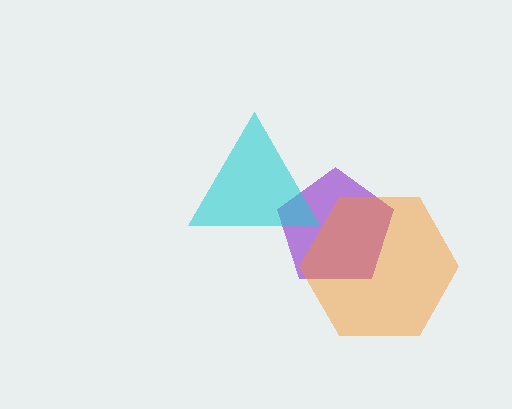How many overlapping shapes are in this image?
There are 3 overlapping shapes in the image.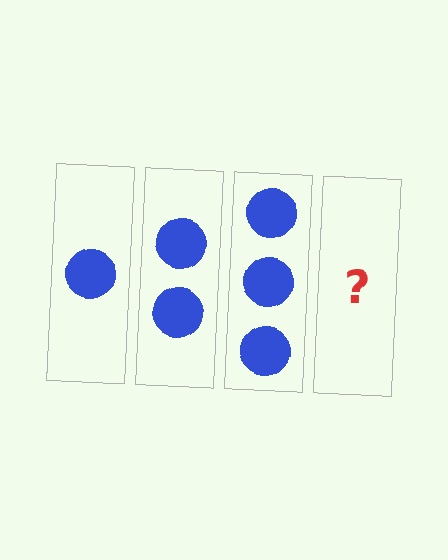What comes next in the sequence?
The next element should be 4 circles.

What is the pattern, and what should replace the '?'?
The pattern is that each step adds one more circle. The '?' should be 4 circles.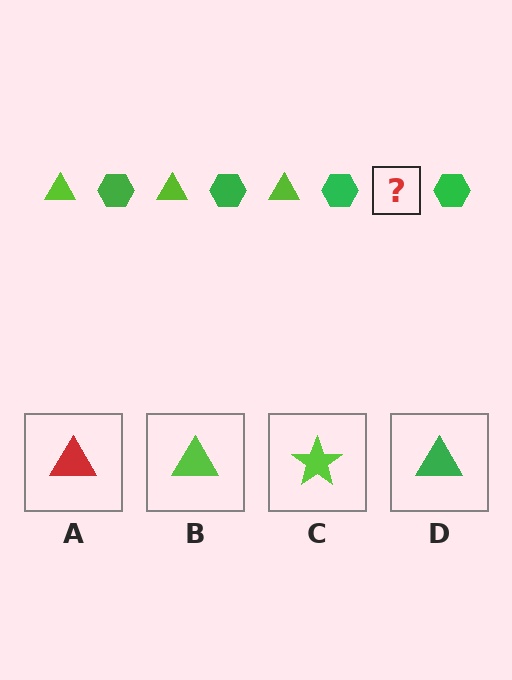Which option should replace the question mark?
Option B.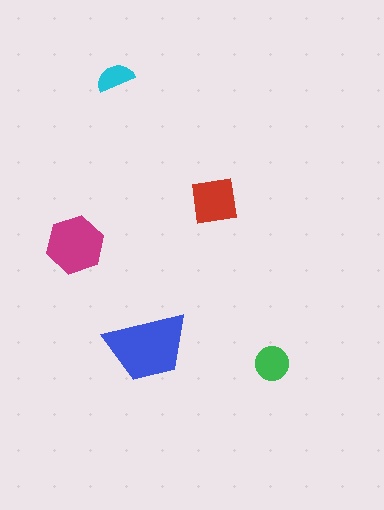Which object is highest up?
The cyan semicircle is topmost.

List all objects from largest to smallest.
The blue trapezoid, the magenta hexagon, the red square, the green circle, the cyan semicircle.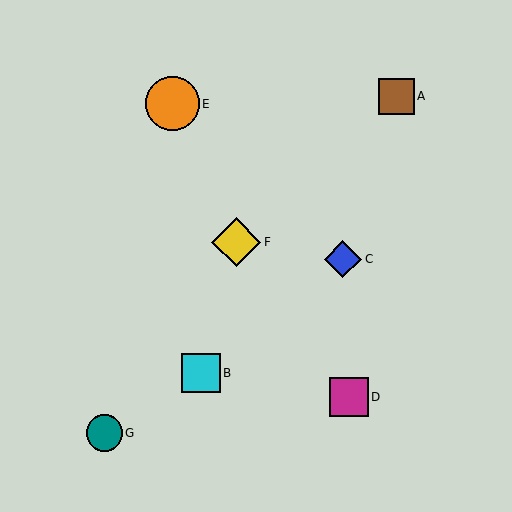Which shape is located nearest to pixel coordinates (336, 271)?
The blue diamond (labeled C) at (343, 259) is nearest to that location.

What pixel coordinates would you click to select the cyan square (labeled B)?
Click at (201, 373) to select the cyan square B.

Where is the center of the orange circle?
The center of the orange circle is at (172, 104).